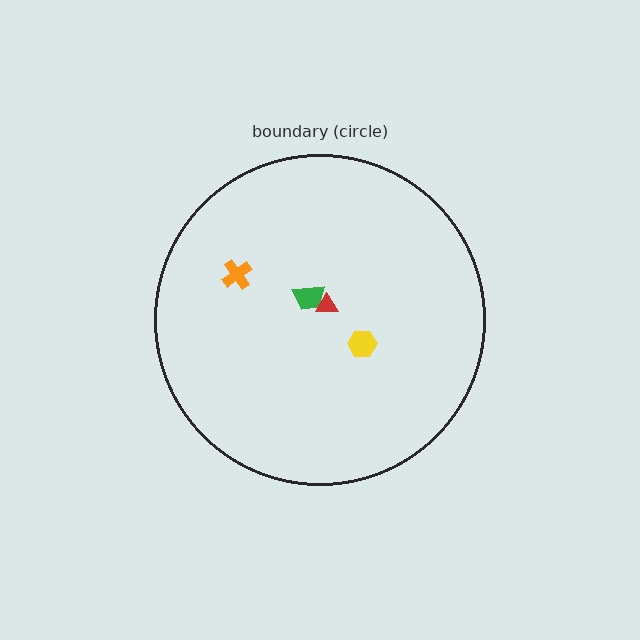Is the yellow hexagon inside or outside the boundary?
Inside.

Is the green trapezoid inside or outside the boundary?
Inside.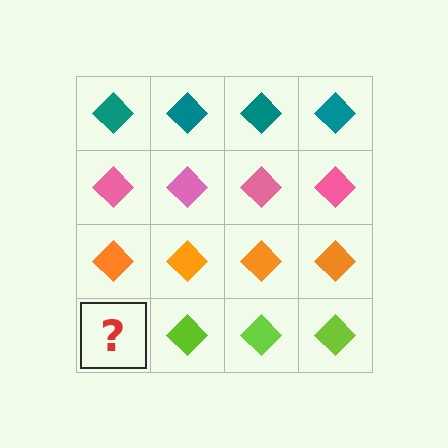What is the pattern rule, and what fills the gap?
The rule is that each row has a consistent color. The gap should be filled with a lime diamond.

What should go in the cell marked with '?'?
The missing cell should contain a lime diamond.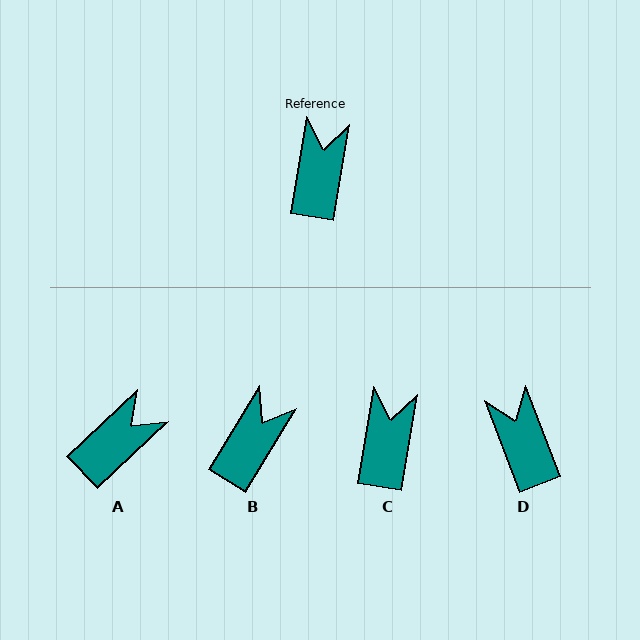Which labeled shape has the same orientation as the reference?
C.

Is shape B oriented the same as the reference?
No, it is off by about 22 degrees.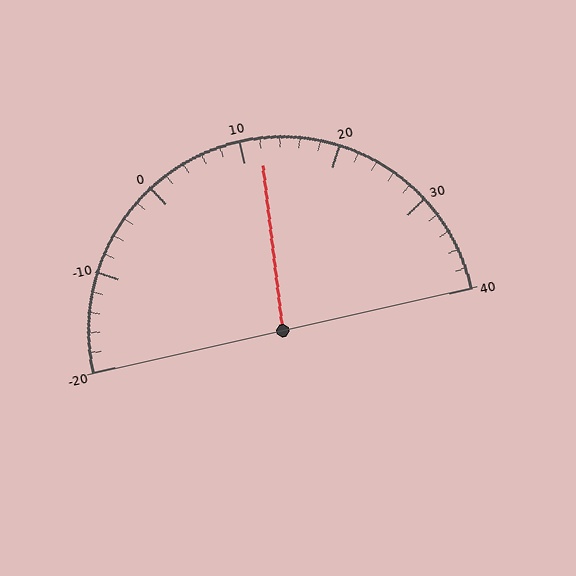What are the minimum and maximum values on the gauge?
The gauge ranges from -20 to 40.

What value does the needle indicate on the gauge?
The needle indicates approximately 12.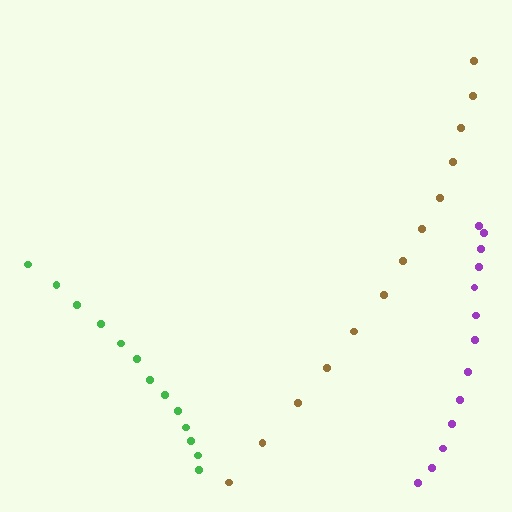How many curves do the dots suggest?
There are 3 distinct paths.